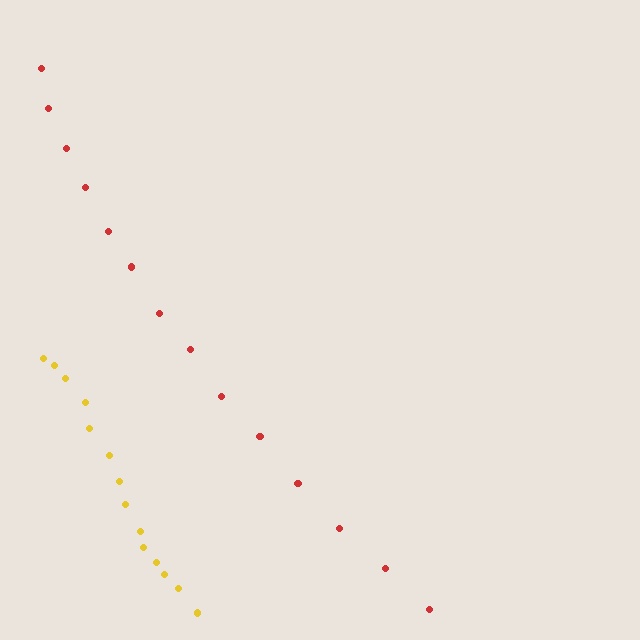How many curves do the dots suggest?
There are 2 distinct paths.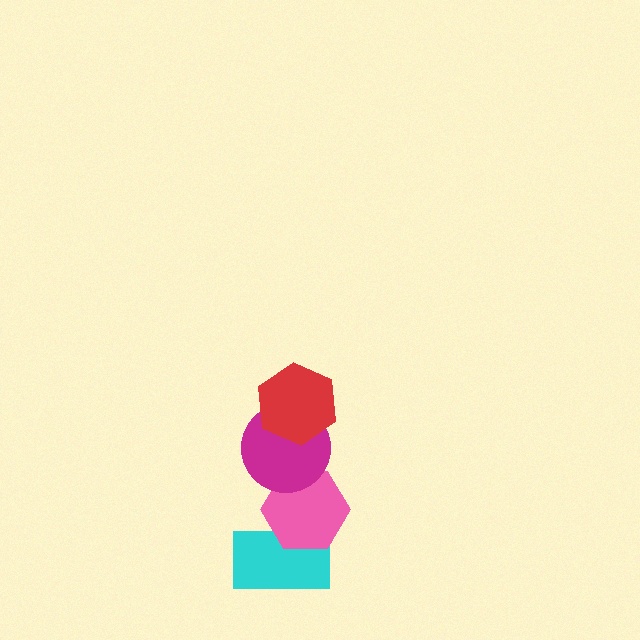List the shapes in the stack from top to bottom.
From top to bottom: the red hexagon, the magenta circle, the pink hexagon, the cyan rectangle.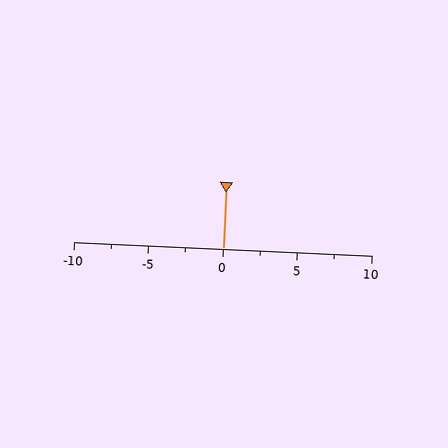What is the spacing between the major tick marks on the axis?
The major ticks are spaced 5 apart.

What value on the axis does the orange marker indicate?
The marker indicates approximately 0.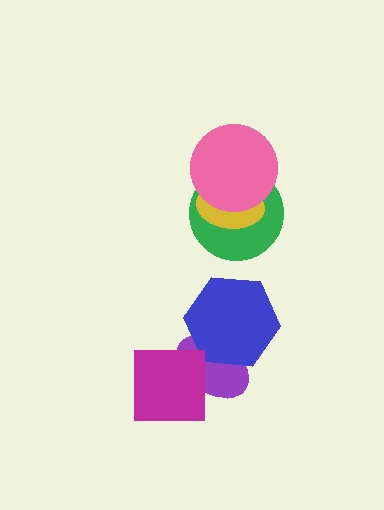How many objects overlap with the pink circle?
2 objects overlap with the pink circle.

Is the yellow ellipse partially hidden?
Yes, it is partially covered by another shape.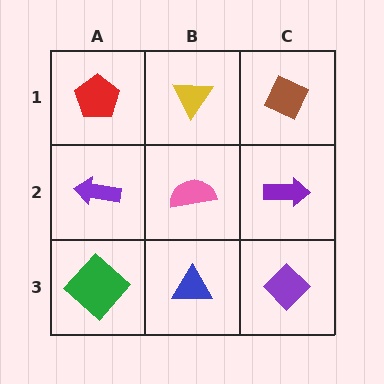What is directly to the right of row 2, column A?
A pink semicircle.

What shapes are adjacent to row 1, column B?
A pink semicircle (row 2, column B), a red pentagon (row 1, column A), a brown diamond (row 1, column C).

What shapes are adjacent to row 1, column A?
A purple arrow (row 2, column A), a yellow triangle (row 1, column B).